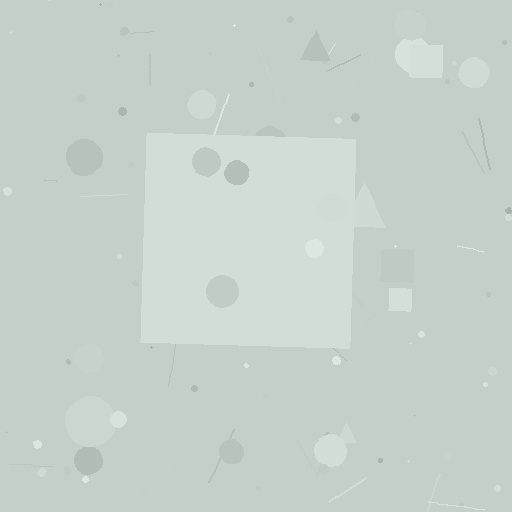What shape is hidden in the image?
A square is hidden in the image.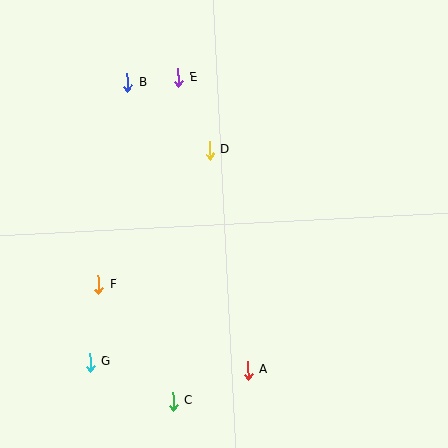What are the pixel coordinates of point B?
Point B is at (127, 82).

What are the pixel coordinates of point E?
Point E is at (178, 78).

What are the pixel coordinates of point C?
Point C is at (173, 401).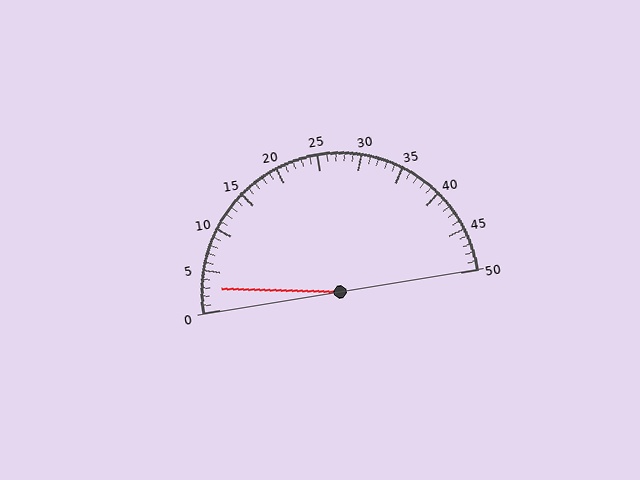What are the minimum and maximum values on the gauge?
The gauge ranges from 0 to 50.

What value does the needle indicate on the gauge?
The needle indicates approximately 3.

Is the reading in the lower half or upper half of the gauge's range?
The reading is in the lower half of the range (0 to 50).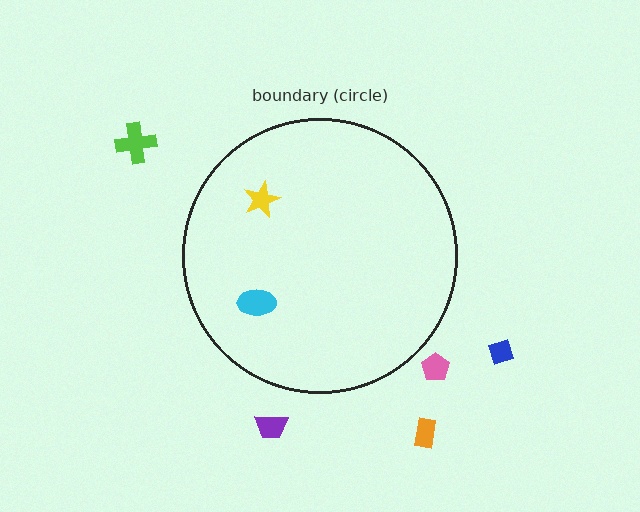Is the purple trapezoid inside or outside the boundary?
Outside.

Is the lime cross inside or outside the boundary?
Outside.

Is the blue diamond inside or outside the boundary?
Outside.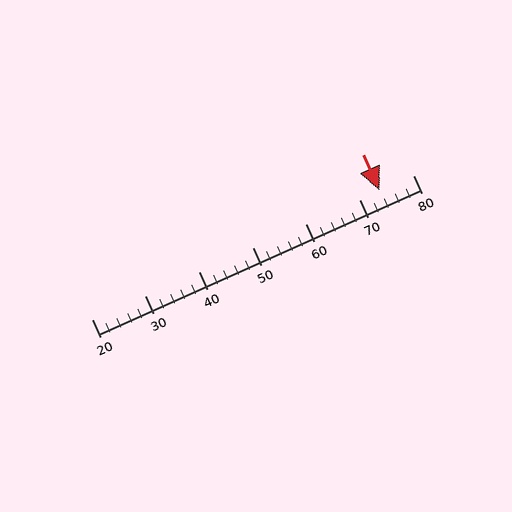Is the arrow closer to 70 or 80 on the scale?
The arrow is closer to 70.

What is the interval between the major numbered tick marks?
The major tick marks are spaced 10 units apart.